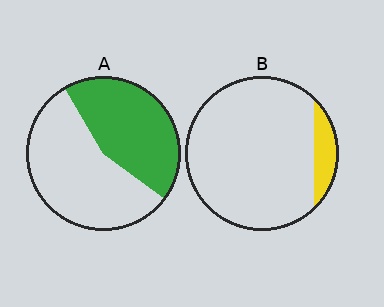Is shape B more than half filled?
No.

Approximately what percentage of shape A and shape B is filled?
A is approximately 45% and B is approximately 10%.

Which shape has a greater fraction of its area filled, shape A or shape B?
Shape A.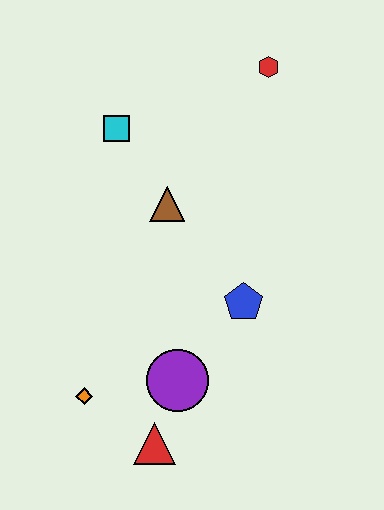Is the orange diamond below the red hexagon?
Yes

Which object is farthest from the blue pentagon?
The red hexagon is farthest from the blue pentagon.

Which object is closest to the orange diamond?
The red triangle is closest to the orange diamond.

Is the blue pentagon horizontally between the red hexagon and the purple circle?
Yes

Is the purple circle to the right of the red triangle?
Yes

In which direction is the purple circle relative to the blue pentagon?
The purple circle is below the blue pentagon.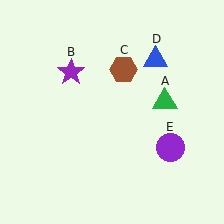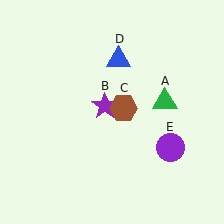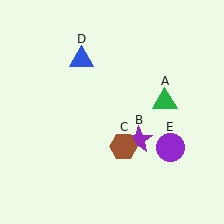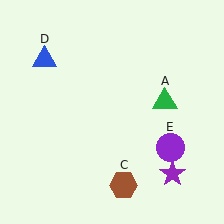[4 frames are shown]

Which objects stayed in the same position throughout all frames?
Green triangle (object A) and purple circle (object E) remained stationary.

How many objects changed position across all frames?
3 objects changed position: purple star (object B), brown hexagon (object C), blue triangle (object D).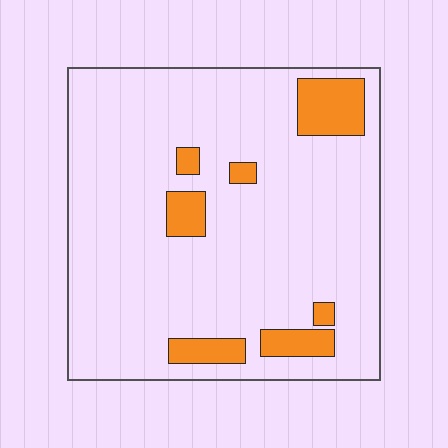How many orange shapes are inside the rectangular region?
7.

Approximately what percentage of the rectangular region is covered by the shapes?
Approximately 10%.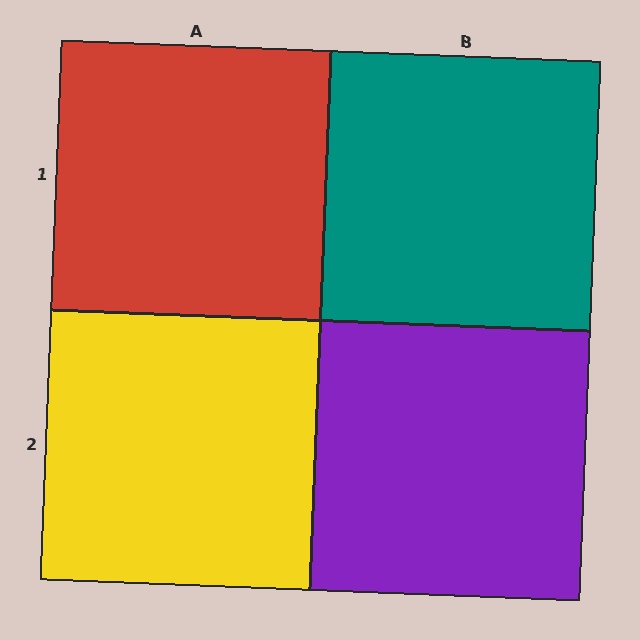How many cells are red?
1 cell is red.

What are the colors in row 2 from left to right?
Yellow, purple.